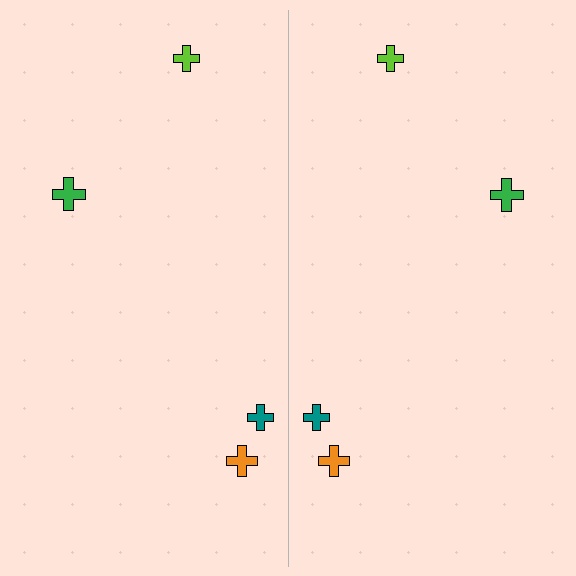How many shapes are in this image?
There are 8 shapes in this image.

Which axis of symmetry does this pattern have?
The pattern has a vertical axis of symmetry running through the center of the image.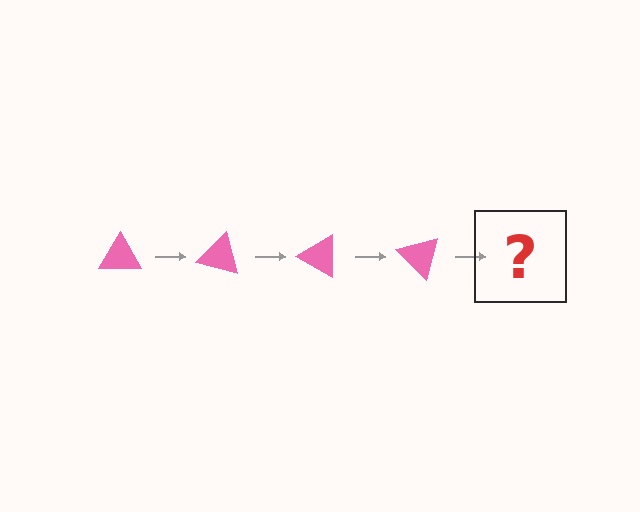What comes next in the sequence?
The next element should be a pink triangle rotated 60 degrees.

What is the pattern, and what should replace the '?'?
The pattern is that the triangle rotates 15 degrees each step. The '?' should be a pink triangle rotated 60 degrees.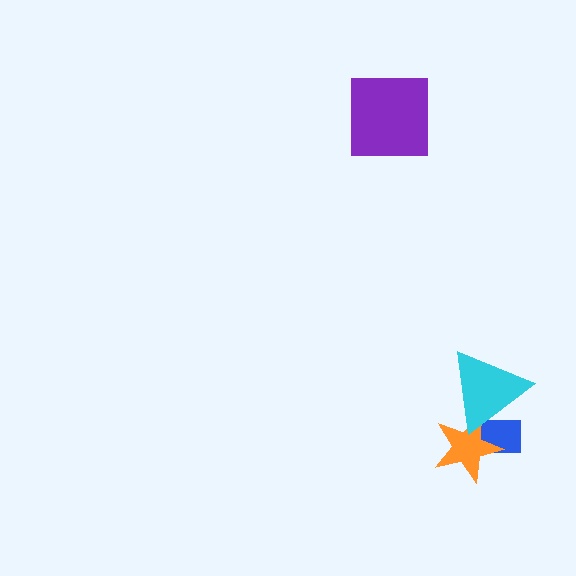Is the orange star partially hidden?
Yes, it is partially covered by another shape.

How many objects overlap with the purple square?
0 objects overlap with the purple square.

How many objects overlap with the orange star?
2 objects overlap with the orange star.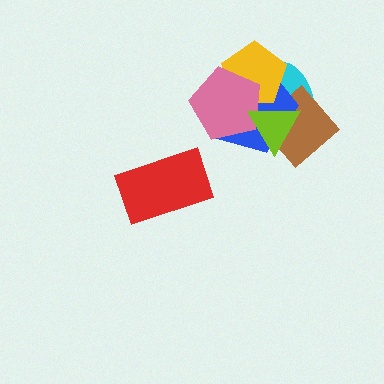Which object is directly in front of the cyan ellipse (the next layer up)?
The brown diamond is directly in front of the cyan ellipse.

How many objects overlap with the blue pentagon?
5 objects overlap with the blue pentagon.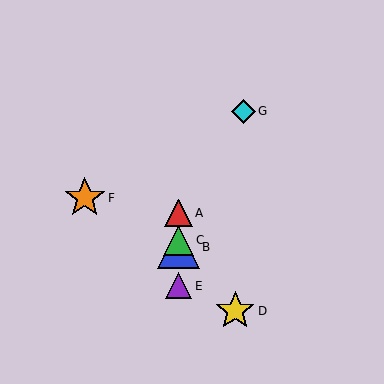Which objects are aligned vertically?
Objects A, B, C, E are aligned vertically.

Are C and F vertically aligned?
No, C is at x≈178 and F is at x≈85.